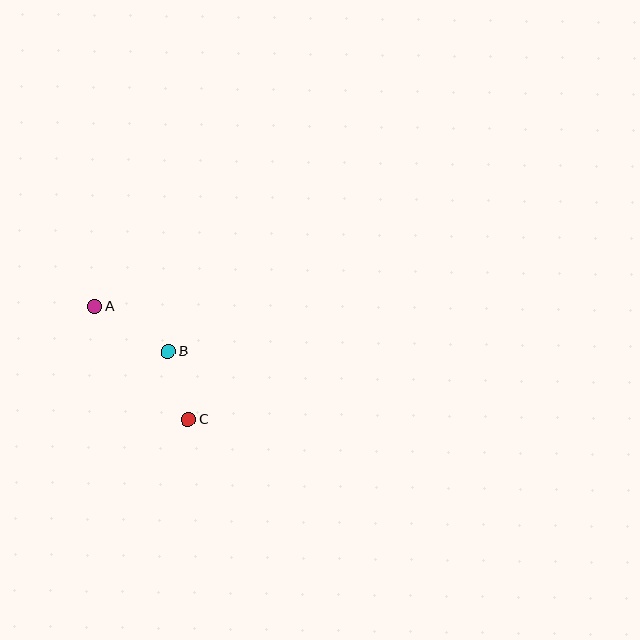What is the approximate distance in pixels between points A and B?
The distance between A and B is approximately 86 pixels.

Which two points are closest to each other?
Points B and C are closest to each other.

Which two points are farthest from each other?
Points A and C are farthest from each other.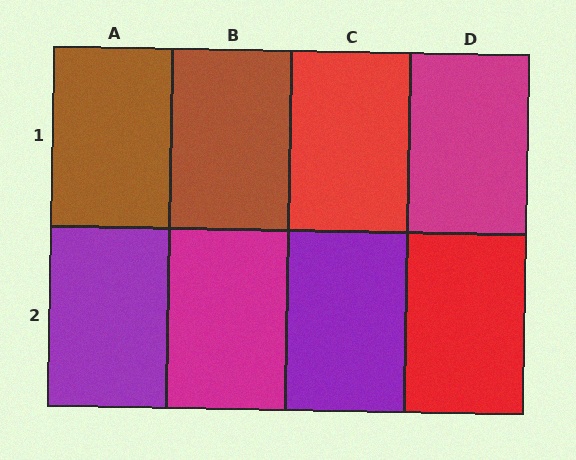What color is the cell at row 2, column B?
Magenta.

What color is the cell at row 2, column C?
Purple.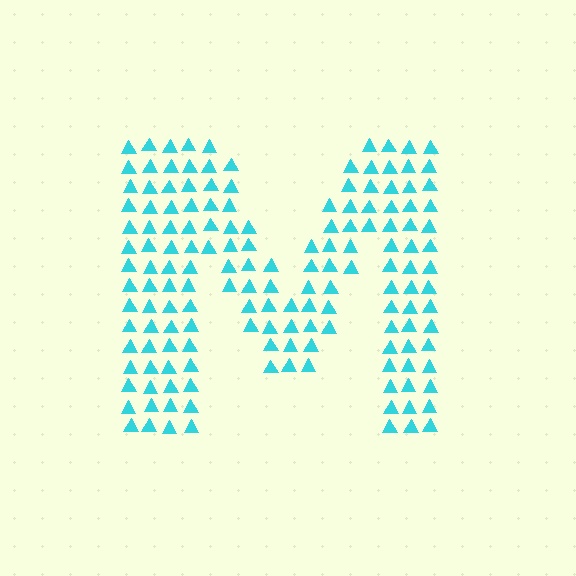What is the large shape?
The large shape is the letter M.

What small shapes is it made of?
It is made of small triangles.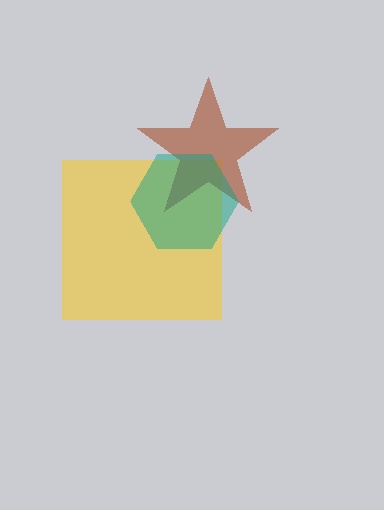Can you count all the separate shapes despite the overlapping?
Yes, there are 3 separate shapes.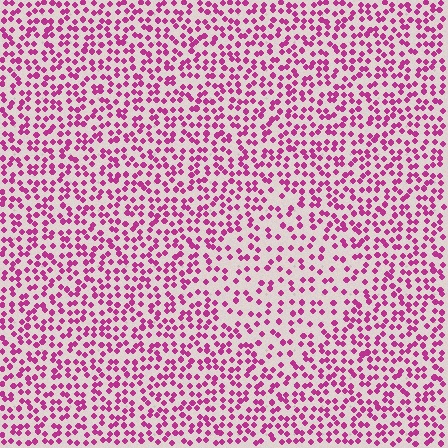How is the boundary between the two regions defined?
The boundary is defined by a change in element density (approximately 1.7x ratio). All elements are the same color, size, and shape.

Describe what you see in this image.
The image contains small magenta elements arranged at two different densities. A diamond-shaped region is visible where the elements are less densely packed than the surrounding area.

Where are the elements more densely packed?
The elements are more densely packed outside the diamond boundary.